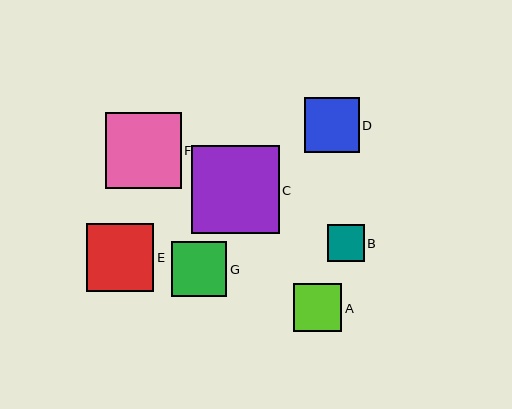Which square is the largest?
Square C is the largest with a size of approximately 88 pixels.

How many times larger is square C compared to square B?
Square C is approximately 2.4 times the size of square B.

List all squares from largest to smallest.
From largest to smallest: C, F, E, G, D, A, B.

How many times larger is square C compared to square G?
Square C is approximately 1.6 times the size of square G.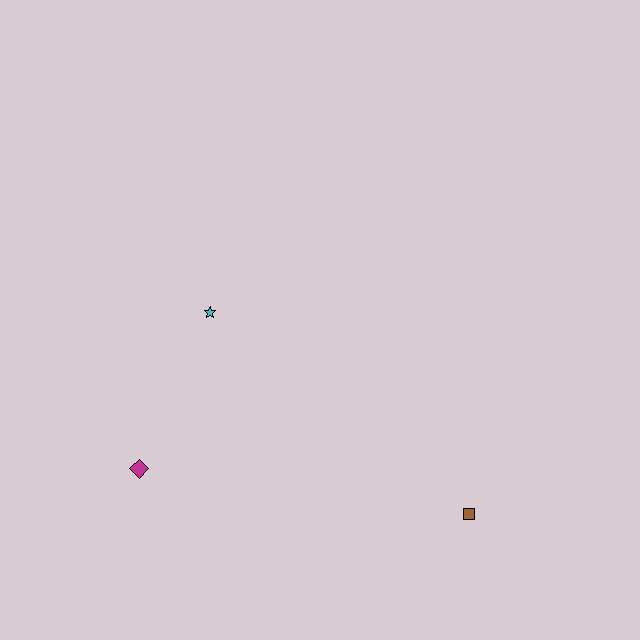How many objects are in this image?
There are 3 objects.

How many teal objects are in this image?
There are no teal objects.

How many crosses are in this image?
There are no crosses.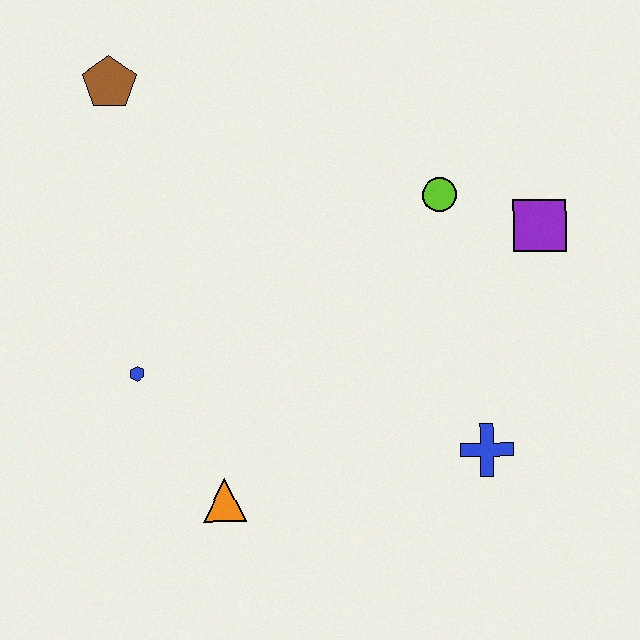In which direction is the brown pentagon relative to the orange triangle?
The brown pentagon is above the orange triangle.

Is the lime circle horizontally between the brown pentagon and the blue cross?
Yes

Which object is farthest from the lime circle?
The orange triangle is farthest from the lime circle.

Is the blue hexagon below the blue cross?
No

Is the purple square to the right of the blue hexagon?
Yes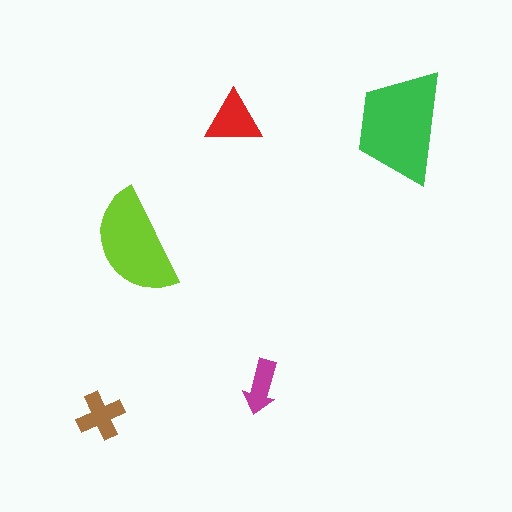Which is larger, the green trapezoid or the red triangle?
The green trapezoid.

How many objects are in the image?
There are 5 objects in the image.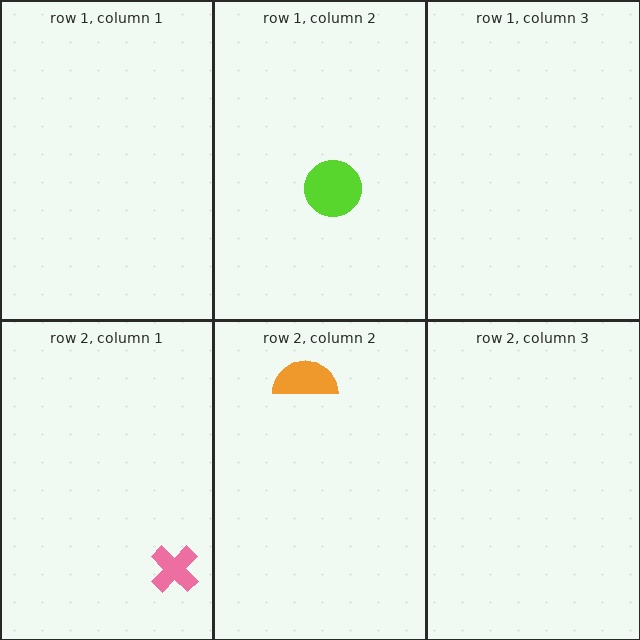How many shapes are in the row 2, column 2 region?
1.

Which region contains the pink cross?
The row 2, column 1 region.